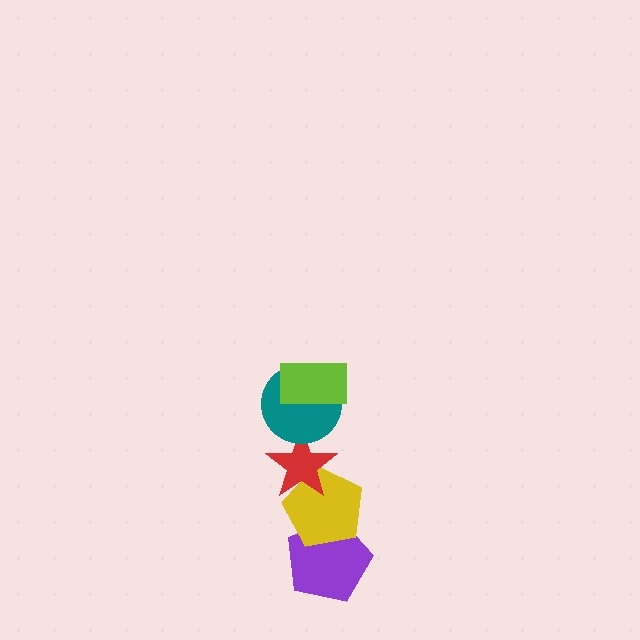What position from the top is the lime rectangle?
The lime rectangle is 1st from the top.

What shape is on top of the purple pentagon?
The yellow pentagon is on top of the purple pentagon.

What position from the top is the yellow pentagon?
The yellow pentagon is 4th from the top.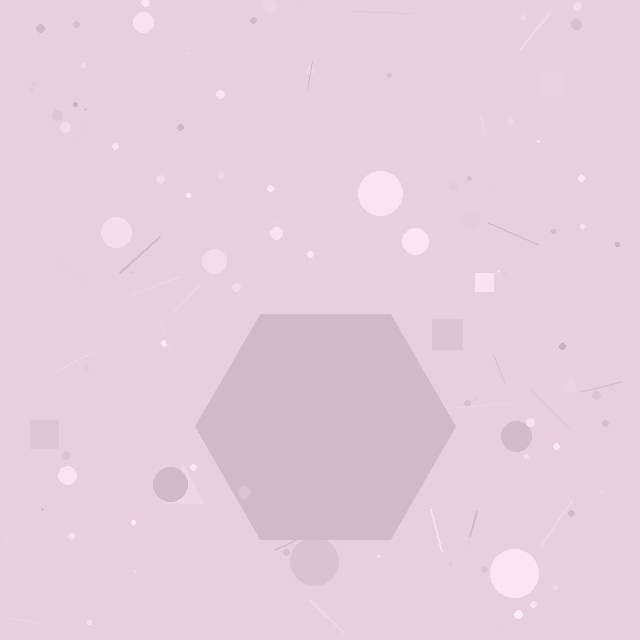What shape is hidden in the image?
A hexagon is hidden in the image.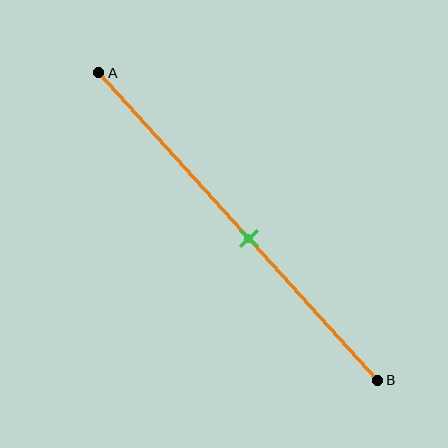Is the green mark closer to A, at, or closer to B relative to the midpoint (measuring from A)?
The green mark is closer to point B than the midpoint of segment AB.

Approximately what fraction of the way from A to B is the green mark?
The green mark is approximately 55% of the way from A to B.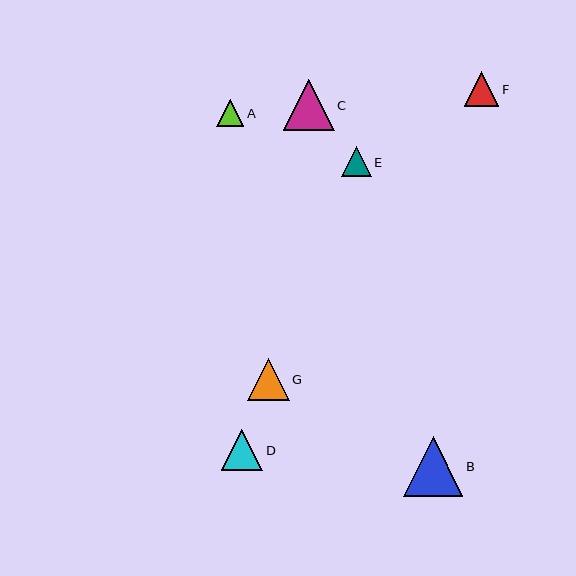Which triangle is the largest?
Triangle B is the largest with a size of approximately 59 pixels.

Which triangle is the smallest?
Triangle A is the smallest with a size of approximately 27 pixels.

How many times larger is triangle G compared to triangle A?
Triangle G is approximately 1.5 times the size of triangle A.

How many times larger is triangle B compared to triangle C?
Triangle B is approximately 1.2 times the size of triangle C.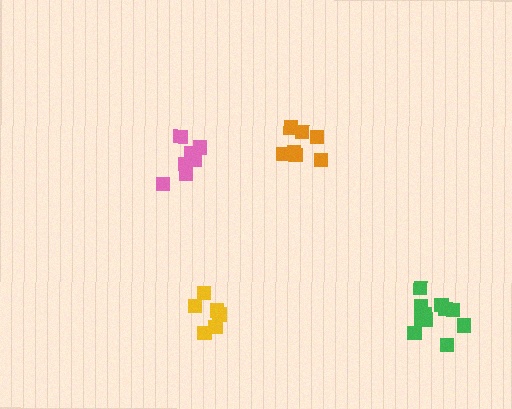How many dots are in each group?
Group 1: 7 dots, Group 2: 7 dots, Group 3: 11 dots, Group 4: 6 dots (31 total).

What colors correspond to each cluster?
The clusters are colored: pink, orange, green, yellow.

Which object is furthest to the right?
The green cluster is rightmost.